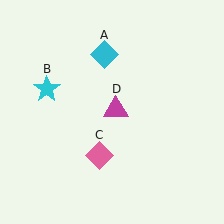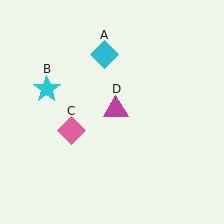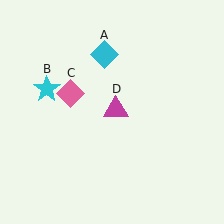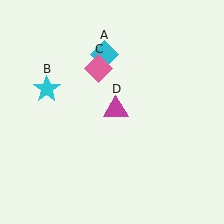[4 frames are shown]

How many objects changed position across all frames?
1 object changed position: pink diamond (object C).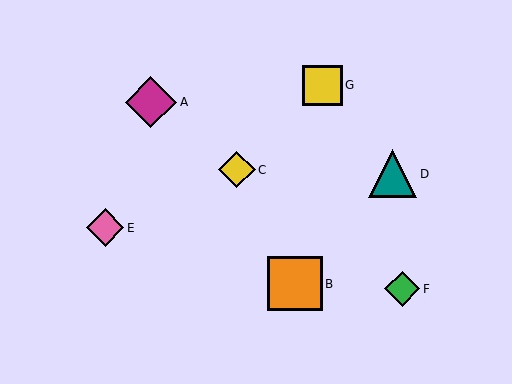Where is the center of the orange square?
The center of the orange square is at (295, 284).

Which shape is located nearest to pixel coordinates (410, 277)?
The green diamond (labeled F) at (402, 289) is nearest to that location.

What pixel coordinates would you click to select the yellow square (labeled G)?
Click at (322, 85) to select the yellow square G.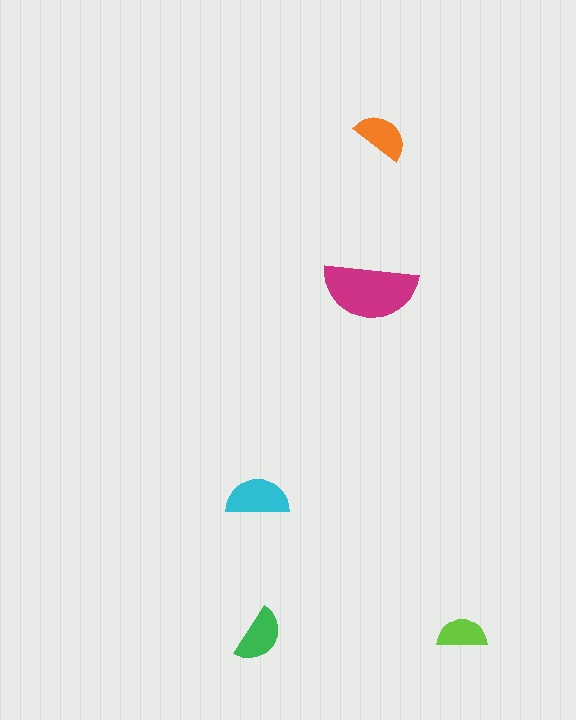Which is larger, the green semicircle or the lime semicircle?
The green one.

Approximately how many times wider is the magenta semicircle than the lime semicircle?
About 2 times wider.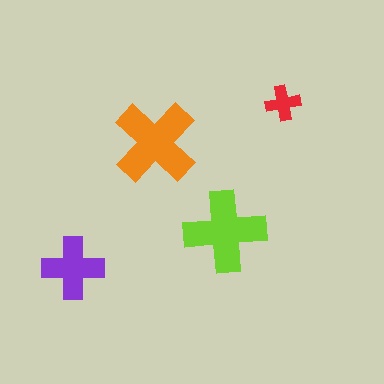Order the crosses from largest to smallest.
the orange one, the lime one, the purple one, the red one.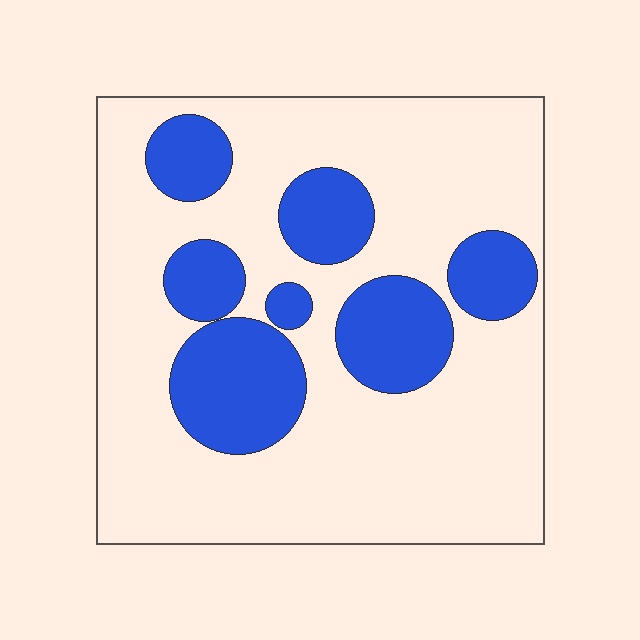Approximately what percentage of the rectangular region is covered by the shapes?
Approximately 25%.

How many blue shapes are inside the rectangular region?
7.